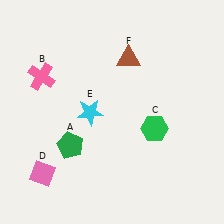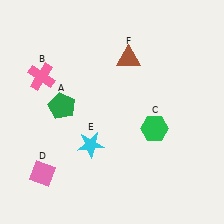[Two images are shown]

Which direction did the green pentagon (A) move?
The green pentagon (A) moved up.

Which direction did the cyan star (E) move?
The cyan star (E) moved down.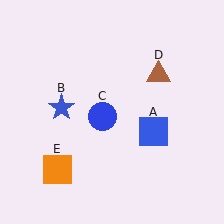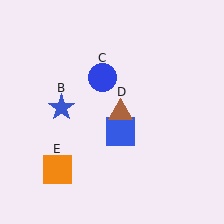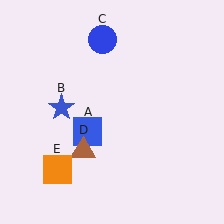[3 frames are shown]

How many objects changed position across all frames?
3 objects changed position: blue square (object A), blue circle (object C), brown triangle (object D).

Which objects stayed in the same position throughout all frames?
Blue star (object B) and orange square (object E) remained stationary.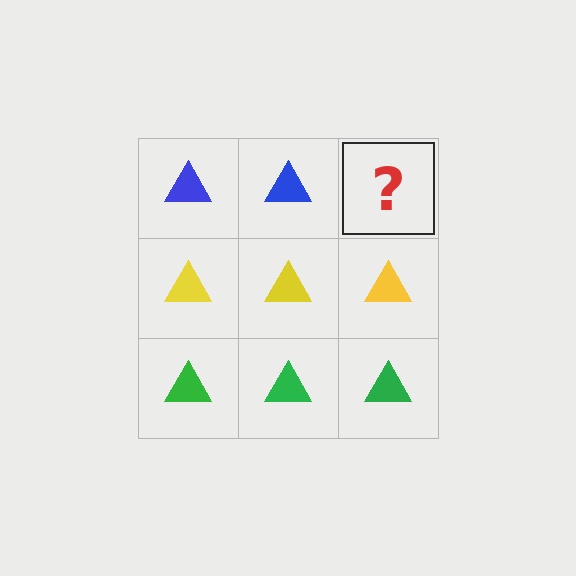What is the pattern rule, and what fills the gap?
The rule is that each row has a consistent color. The gap should be filled with a blue triangle.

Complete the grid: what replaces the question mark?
The question mark should be replaced with a blue triangle.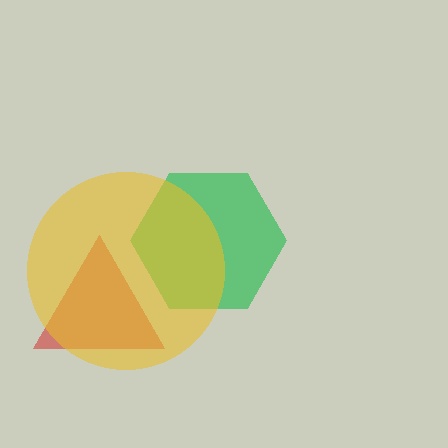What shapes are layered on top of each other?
The layered shapes are: a red triangle, a green hexagon, a yellow circle.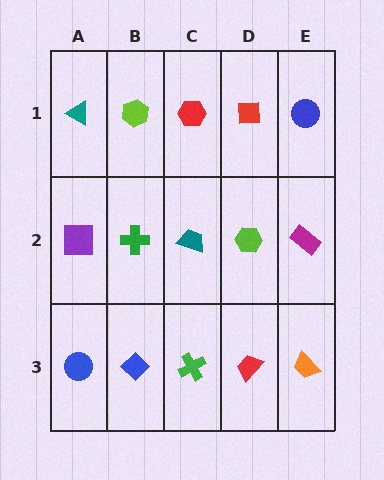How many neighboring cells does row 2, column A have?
3.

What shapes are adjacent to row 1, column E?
A magenta rectangle (row 2, column E), a red square (row 1, column D).